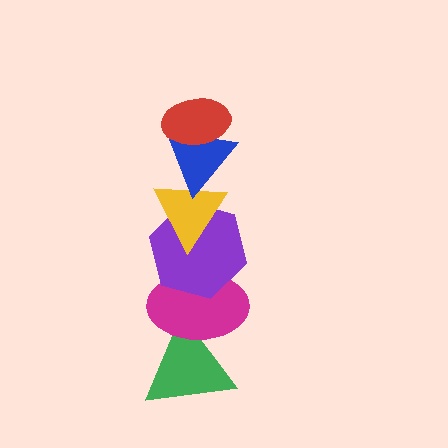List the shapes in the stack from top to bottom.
From top to bottom: the red ellipse, the blue triangle, the yellow triangle, the purple hexagon, the magenta ellipse, the green triangle.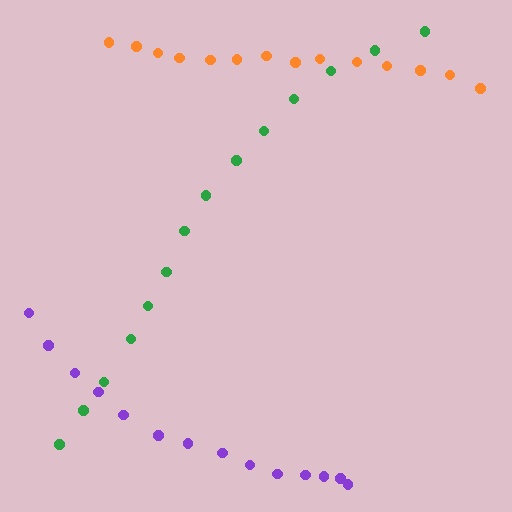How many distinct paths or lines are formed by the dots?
There are 3 distinct paths.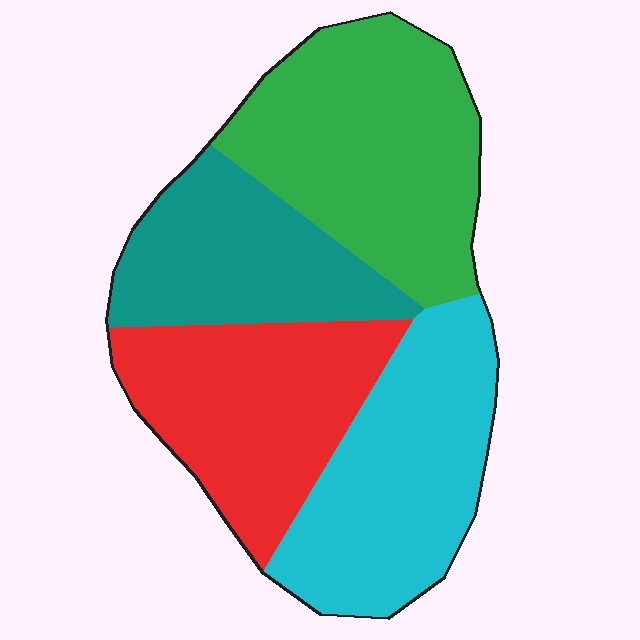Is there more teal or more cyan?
Cyan.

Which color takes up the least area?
Teal, at roughly 20%.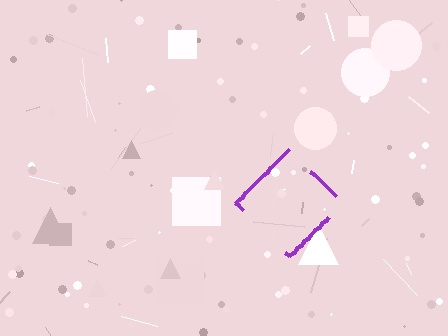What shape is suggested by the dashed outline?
The dashed outline suggests a diamond.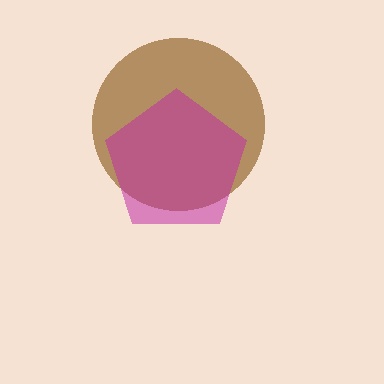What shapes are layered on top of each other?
The layered shapes are: a brown circle, a magenta pentagon.